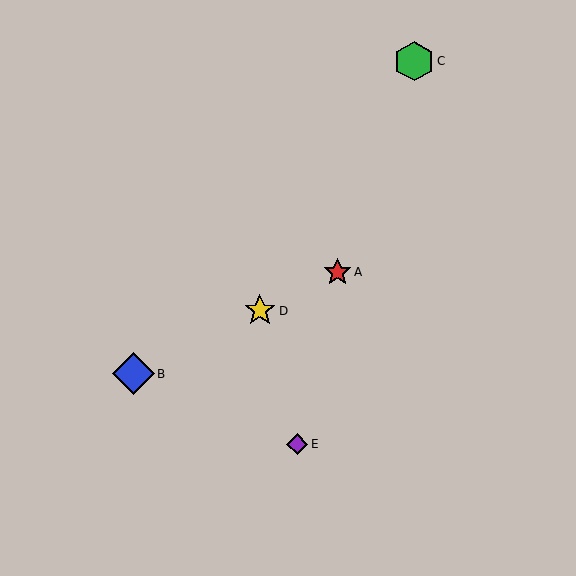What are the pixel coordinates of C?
Object C is at (414, 61).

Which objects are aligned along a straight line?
Objects A, B, D are aligned along a straight line.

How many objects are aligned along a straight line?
3 objects (A, B, D) are aligned along a straight line.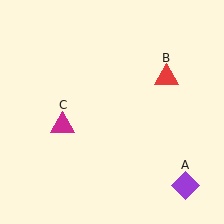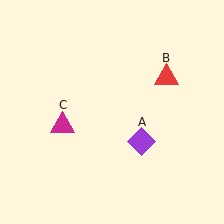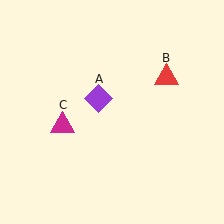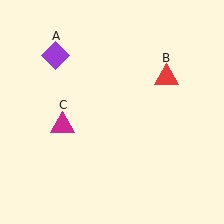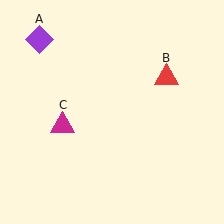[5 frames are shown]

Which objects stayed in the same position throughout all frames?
Red triangle (object B) and magenta triangle (object C) remained stationary.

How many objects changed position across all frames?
1 object changed position: purple diamond (object A).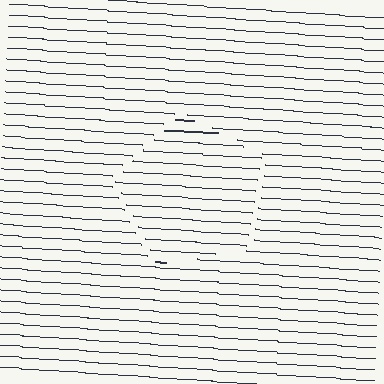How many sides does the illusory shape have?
5 sides — the line-ends trace a pentagon.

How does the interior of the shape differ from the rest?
The interior of the shape contains the same grating, shifted by half a period — the contour is defined by the phase discontinuity where line-ends from the inner and outer gratings abut.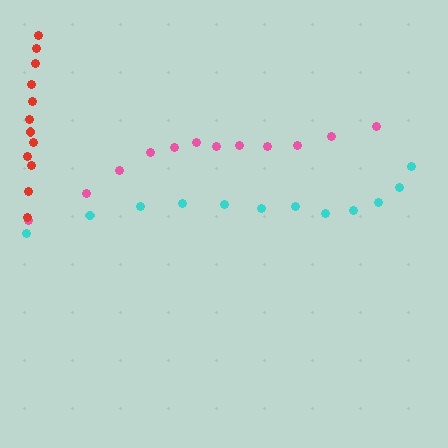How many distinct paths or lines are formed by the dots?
There are 3 distinct paths.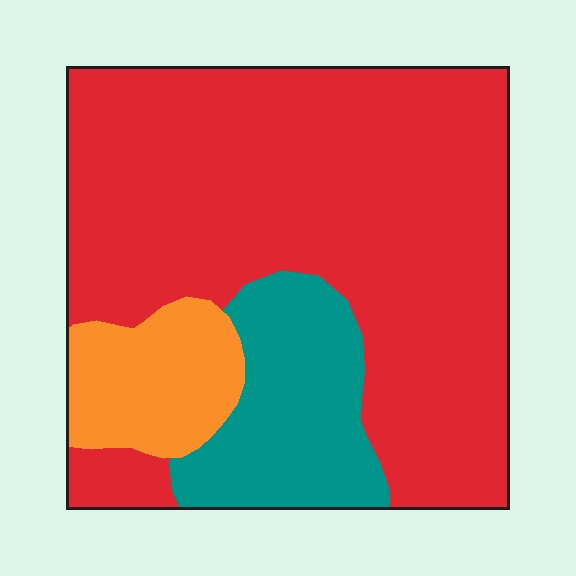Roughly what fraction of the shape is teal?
Teal takes up about one sixth (1/6) of the shape.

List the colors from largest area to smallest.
From largest to smallest: red, teal, orange.